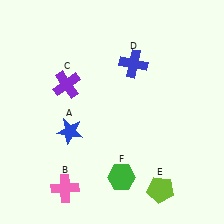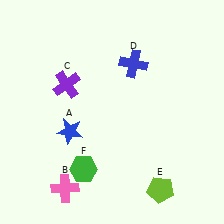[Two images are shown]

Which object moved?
The green hexagon (F) moved left.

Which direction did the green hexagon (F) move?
The green hexagon (F) moved left.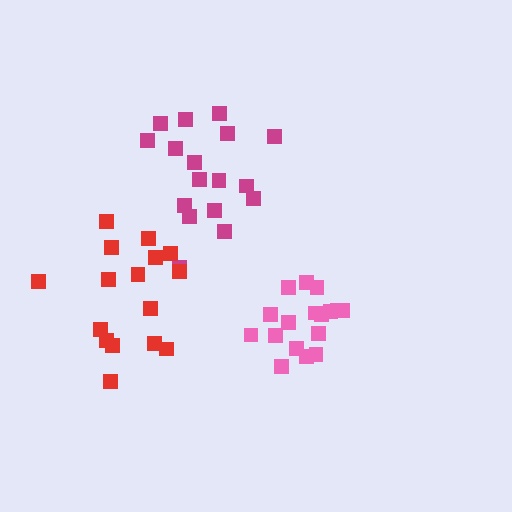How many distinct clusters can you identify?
There are 3 distinct clusters.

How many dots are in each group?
Group 1: 17 dots, Group 2: 17 dots, Group 3: 16 dots (50 total).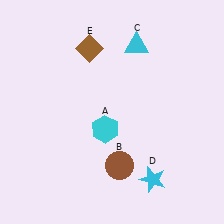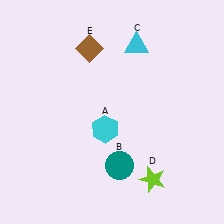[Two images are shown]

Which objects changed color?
B changed from brown to teal. D changed from cyan to lime.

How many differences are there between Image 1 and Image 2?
There are 2 differences between the two images.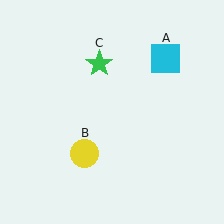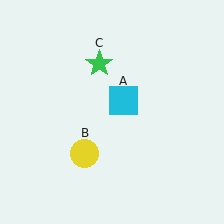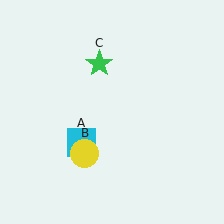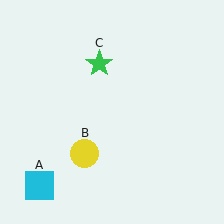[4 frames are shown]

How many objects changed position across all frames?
1 object changed position: cyan square (object A).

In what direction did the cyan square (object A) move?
The cyan square (object A) moved down and to the left.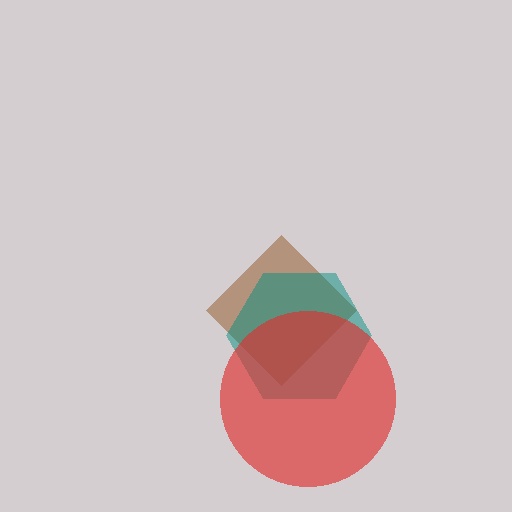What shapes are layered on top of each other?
The layered shapes are: a brown diamond, a teal hexagon, a red circle.